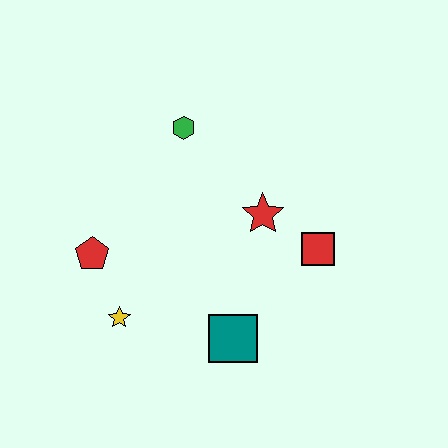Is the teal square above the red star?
No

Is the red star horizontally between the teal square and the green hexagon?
No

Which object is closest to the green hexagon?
The red star is closest to the green hexagon.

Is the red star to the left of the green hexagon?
No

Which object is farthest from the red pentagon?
The red square is farthest from the red pentagon.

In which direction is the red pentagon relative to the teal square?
The red pentagon is to the left of the teal square.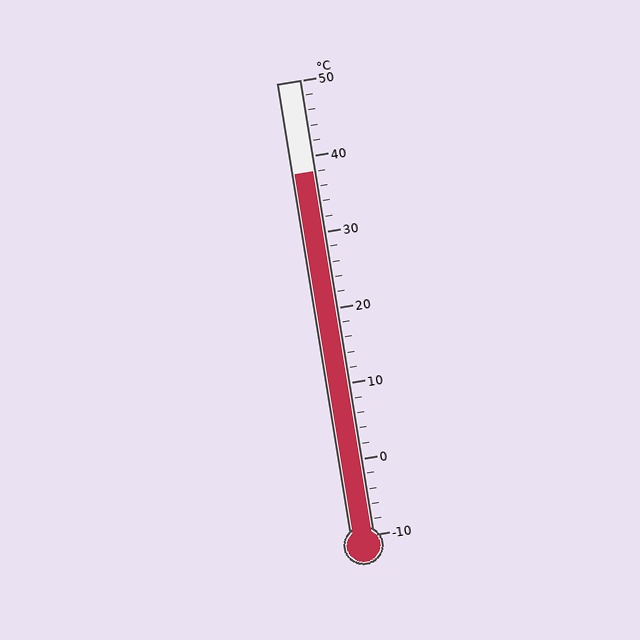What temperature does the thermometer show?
The thermometer shows approximately 38°C.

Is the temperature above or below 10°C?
The temperature is above 10°C.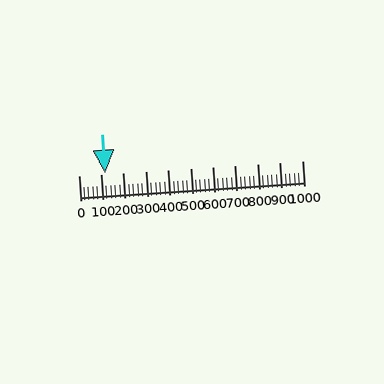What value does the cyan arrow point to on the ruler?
The cyan arrow points to approximately 120.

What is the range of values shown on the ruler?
The ruler shows values from 0 to 1000.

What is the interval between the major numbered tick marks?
The major tick marks are spaced 100 units apart.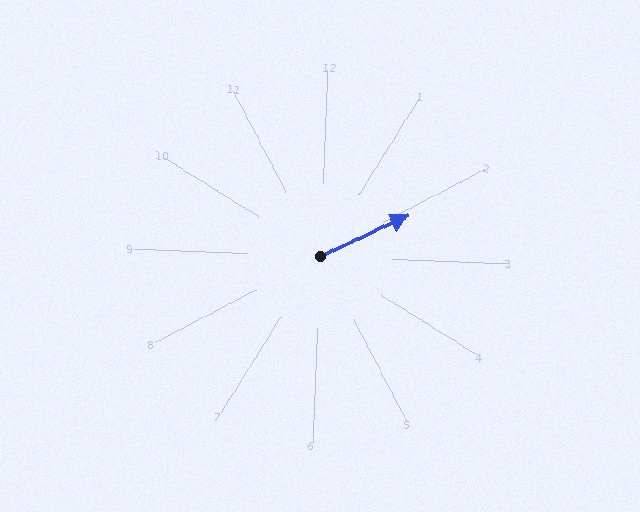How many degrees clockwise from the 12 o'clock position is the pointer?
Approximately 63 degrees.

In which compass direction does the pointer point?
Northeast.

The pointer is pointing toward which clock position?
Roughly 2 o'clock.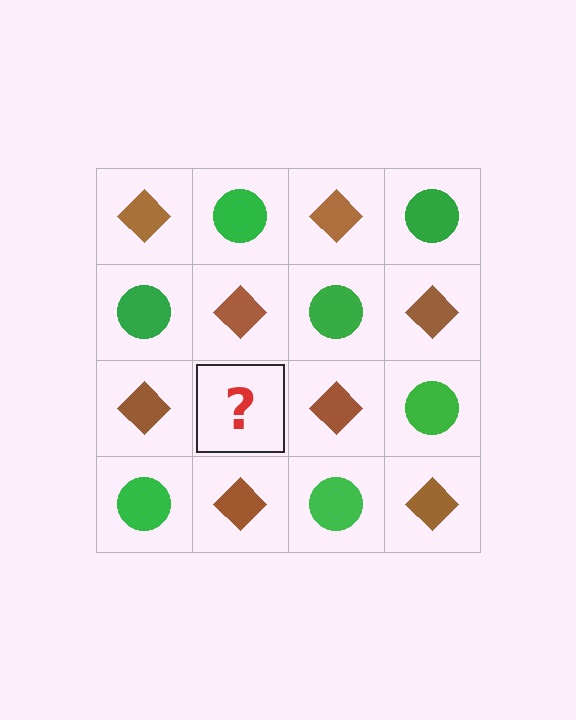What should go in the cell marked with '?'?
The missing cell should contain a green circle.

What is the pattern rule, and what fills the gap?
The rule is that it alternates brown diamond and green circle in a checkerboard pattern. The gap should be filled with a green circle.